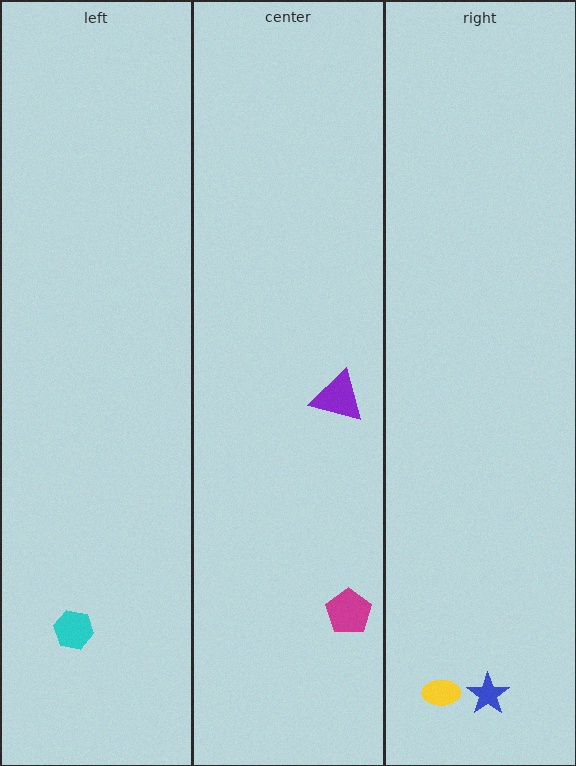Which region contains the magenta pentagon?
The center region.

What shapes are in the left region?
The cyan hexagon.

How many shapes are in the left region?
1.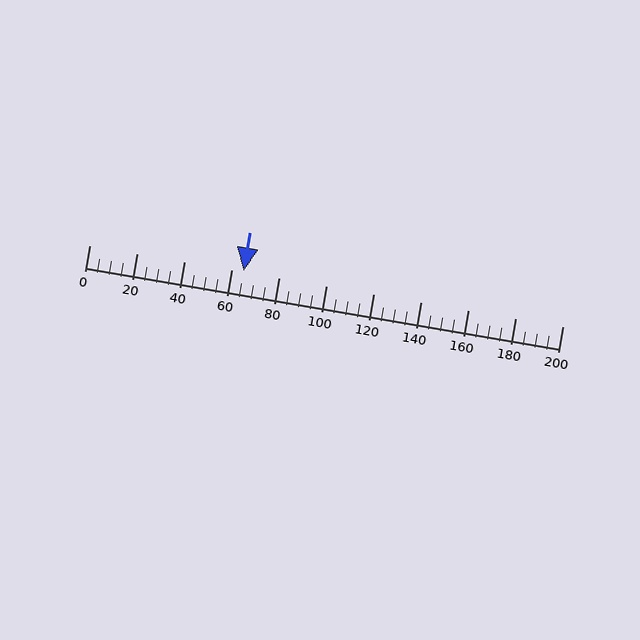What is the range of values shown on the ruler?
The ruler shows values from 0 to 200.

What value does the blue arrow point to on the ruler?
The blue arrow points to approximately 65.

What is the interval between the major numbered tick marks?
The major tick marks are spaced 20 units apart.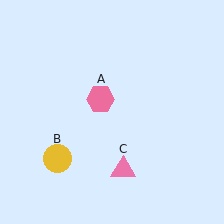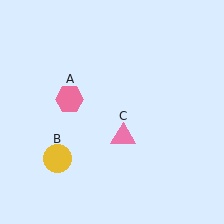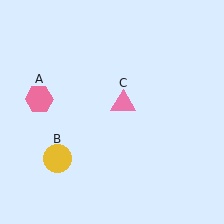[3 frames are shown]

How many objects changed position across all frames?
2 objects changed position: pink hexagon (object A), pink triangle (object C).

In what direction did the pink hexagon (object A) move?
The pink hexagon (object A) moved left.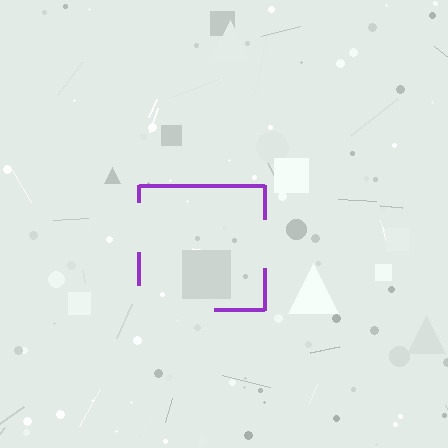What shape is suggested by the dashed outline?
The dashed outline suggests a square.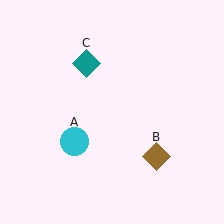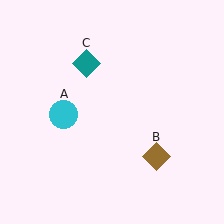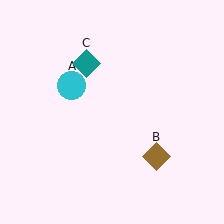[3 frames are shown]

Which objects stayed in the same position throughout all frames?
Brown diamond (object B) and teal diamond (object C) remained stationary.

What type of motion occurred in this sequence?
The cyan circle (object A) rotated clockwise around the center of the scene.